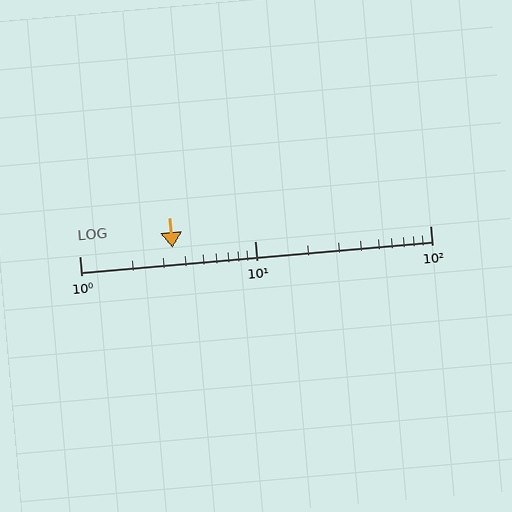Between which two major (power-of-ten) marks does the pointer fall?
The pointer is between 1 and 10.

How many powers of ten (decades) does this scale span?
The scale spans 2 decades, from 1 to 100.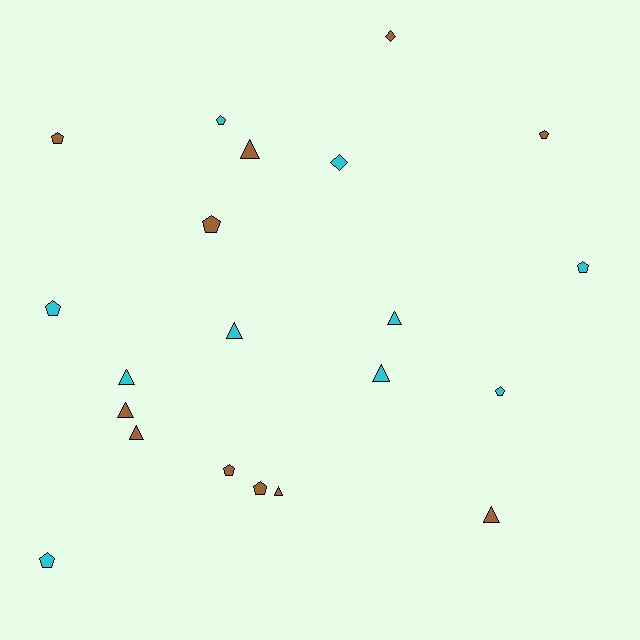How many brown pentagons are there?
There are 5 brown pentagons.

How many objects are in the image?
There are 21 objects.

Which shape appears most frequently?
Pentagon, with 10 objects.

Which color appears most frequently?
Brown, with 11 objects.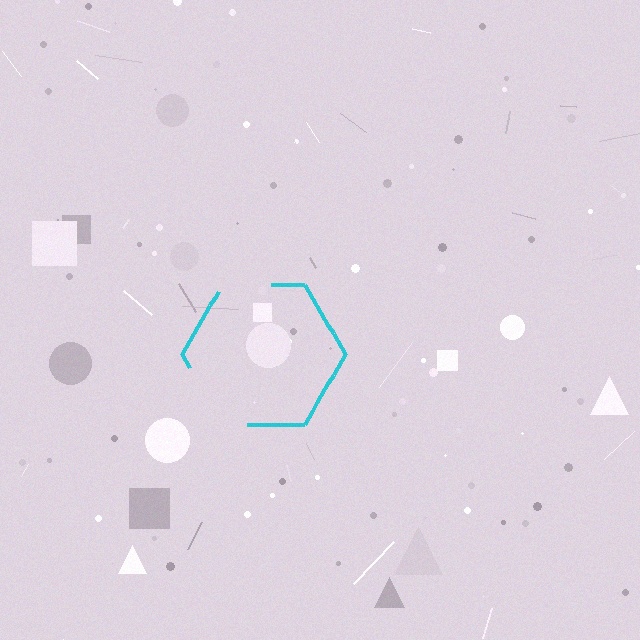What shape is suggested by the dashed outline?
The dashed outline suggests a hexagon.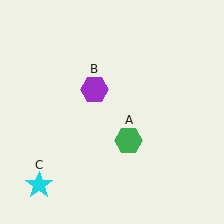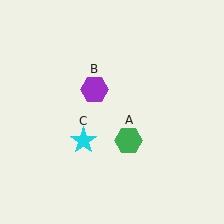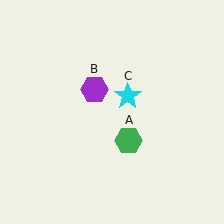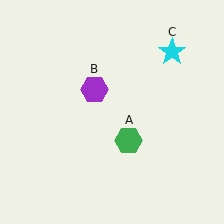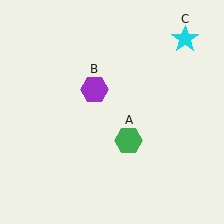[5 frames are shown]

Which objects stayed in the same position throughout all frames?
Green hexagon (object A) and purple hexagon (object B) remained stationary.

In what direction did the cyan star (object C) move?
The cyan star (object C) moved up and to the right.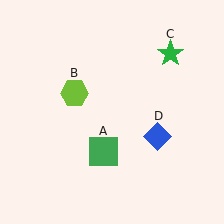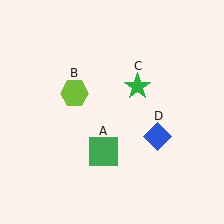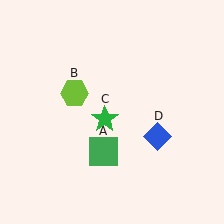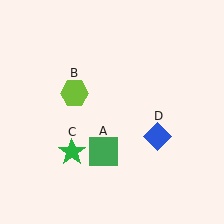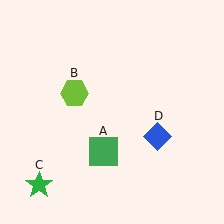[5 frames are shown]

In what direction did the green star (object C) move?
The green star (object C) moved down and to the left.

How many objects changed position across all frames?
1 object changed position: green star (object C).